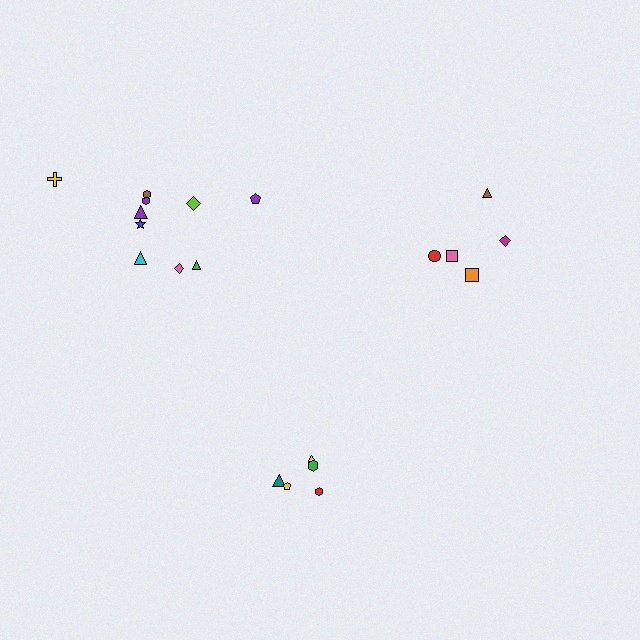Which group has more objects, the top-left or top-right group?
The top-left group.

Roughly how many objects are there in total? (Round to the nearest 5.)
Roughly 20 objects in total.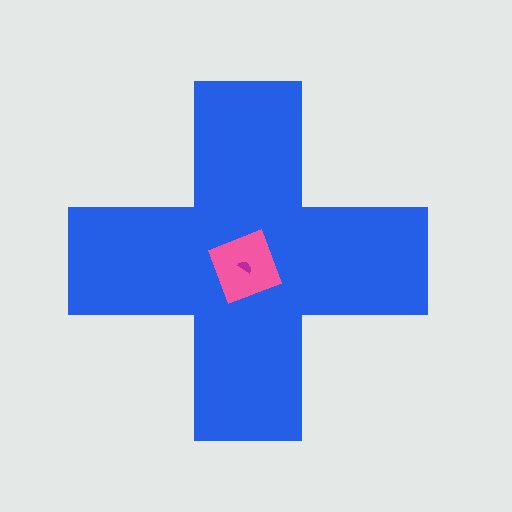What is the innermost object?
The magenta semicircle.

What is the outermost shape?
The blue cross.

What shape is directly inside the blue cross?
The pink square.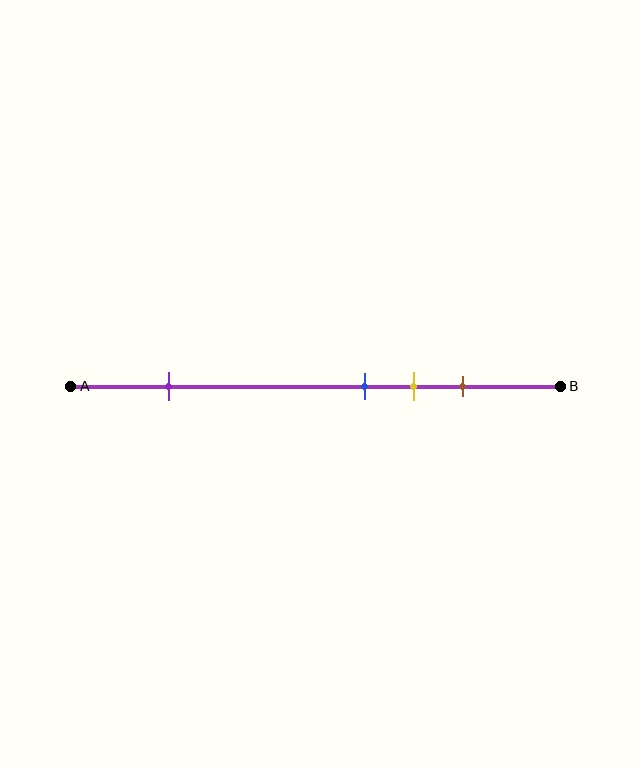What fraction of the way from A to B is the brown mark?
The brown mark is approximately 80% (0.8) of the way from A to B.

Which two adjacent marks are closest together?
The blue and yellow marks are the closest adjacent pair.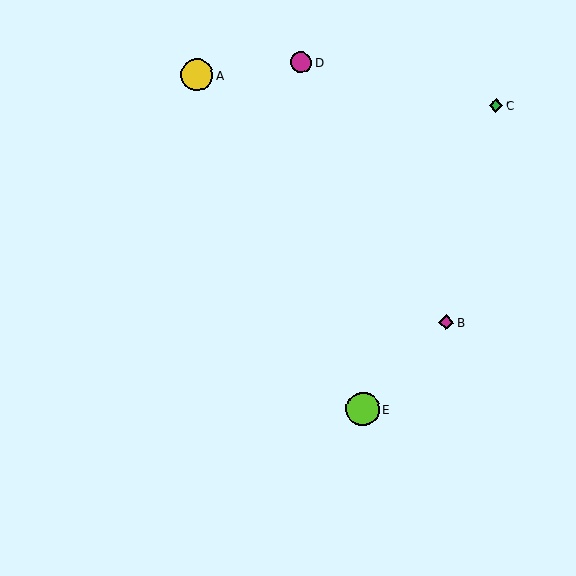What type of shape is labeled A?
Shape A is a yellow circle.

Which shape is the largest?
The lime circle (labeled E) is the largest.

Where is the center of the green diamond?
The center of the green diamond is at (496, 105).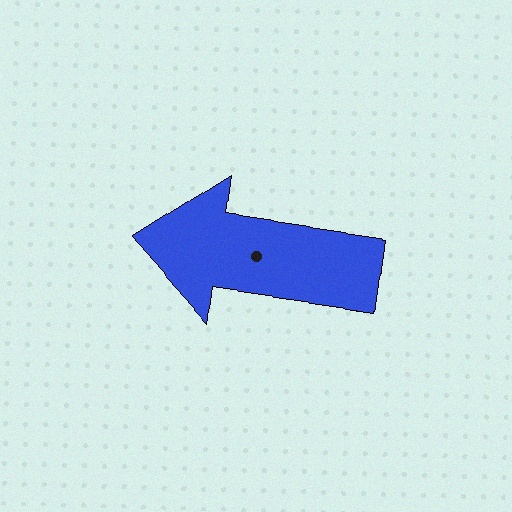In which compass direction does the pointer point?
West.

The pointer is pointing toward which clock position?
Roughly 9 o'clock.